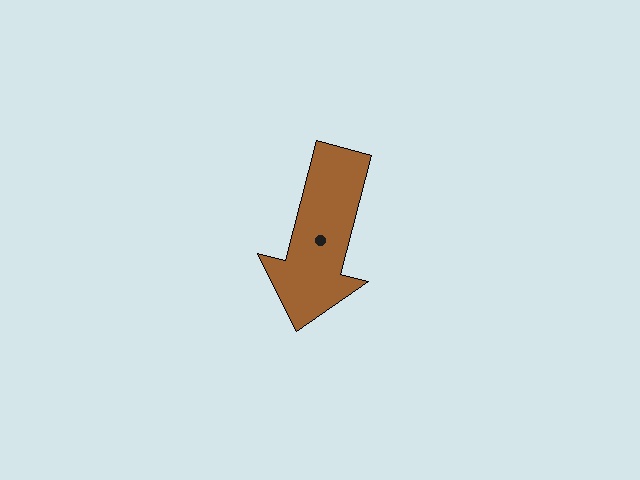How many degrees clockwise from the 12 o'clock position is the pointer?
Approximately 194 degrees.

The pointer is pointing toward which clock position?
Roughly 6 o'clock.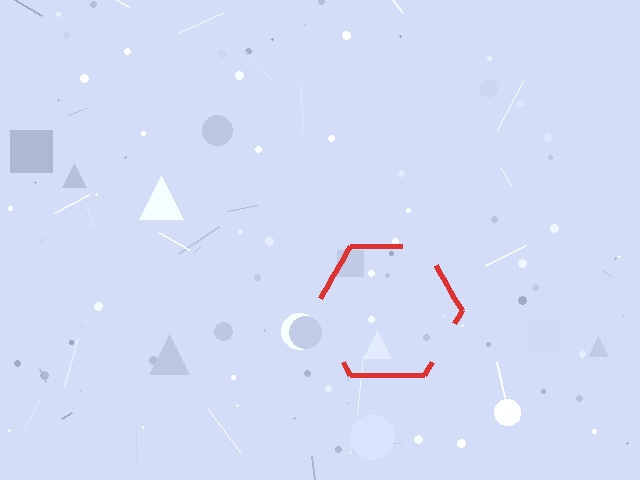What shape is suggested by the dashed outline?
The dashed outline suggests a hexagon.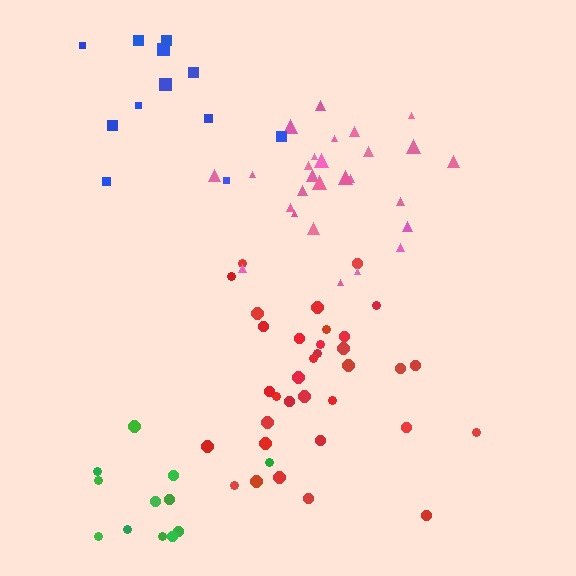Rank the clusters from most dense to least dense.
pink, red, green, blue.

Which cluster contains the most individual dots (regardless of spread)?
Red (34).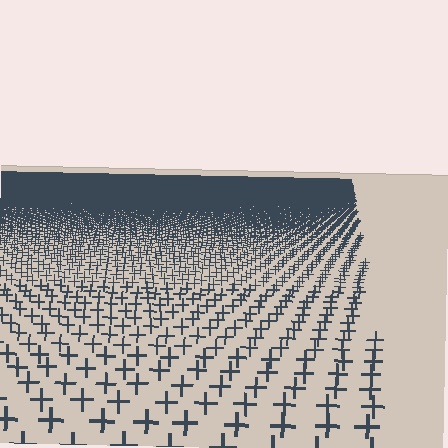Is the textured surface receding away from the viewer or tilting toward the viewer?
The surface is receding away from the viewer. Texture elements get smaller and denser toward the top.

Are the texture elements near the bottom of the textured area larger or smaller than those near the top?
Larger. Near the bottom, elements are closer to the viewer and appear at a bigger on-screen size.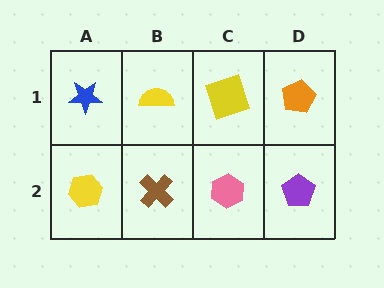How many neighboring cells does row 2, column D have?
2.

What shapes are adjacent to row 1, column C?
A pink hexagon (row 2, column C), a yellow semicircle (row 1, column B), an orange pentagon (row 1, column D).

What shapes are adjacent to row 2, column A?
A blue star (row 1, column A), a brown cross (row 2, column B).